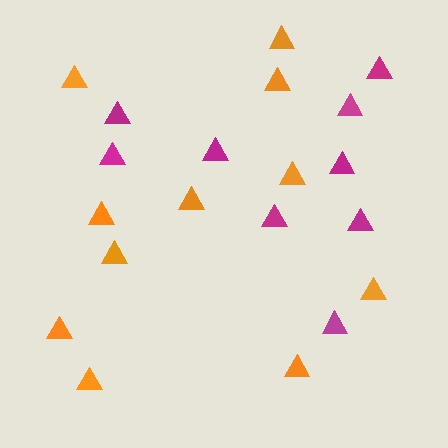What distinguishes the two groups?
There are 2 groups: one group of orange triangles (11) and one group of magenta triangles (9).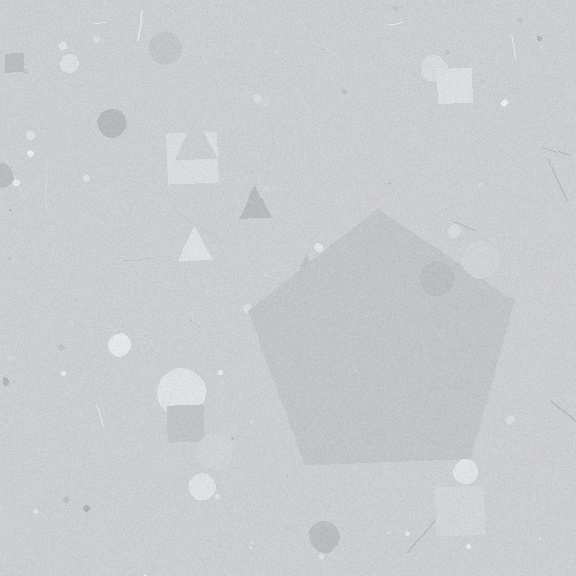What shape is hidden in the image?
A pentagon is hidden in the image.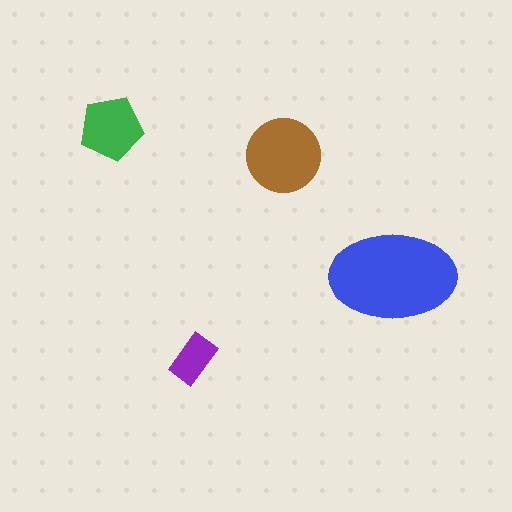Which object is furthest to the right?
The blue ellipse is rightmost.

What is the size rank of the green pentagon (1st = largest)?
3rd.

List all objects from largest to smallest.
The blue ellipse, the brown circle, the green pentagon, the purple rectangle.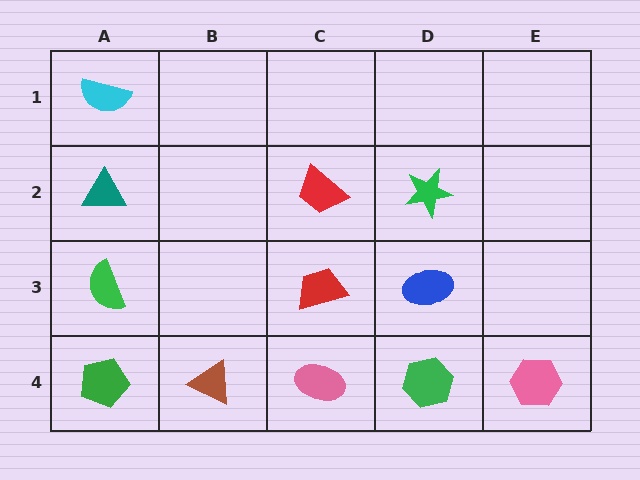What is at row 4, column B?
A brown triangle.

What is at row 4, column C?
A pink ellipse.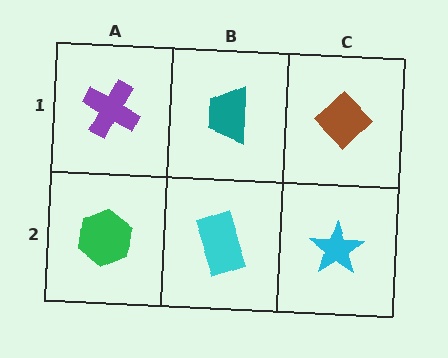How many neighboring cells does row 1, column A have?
2.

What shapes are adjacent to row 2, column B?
A teal trapezoid (row 1, column B), a green hexagon (row 2, column A), a cyan star (row 2, column C).